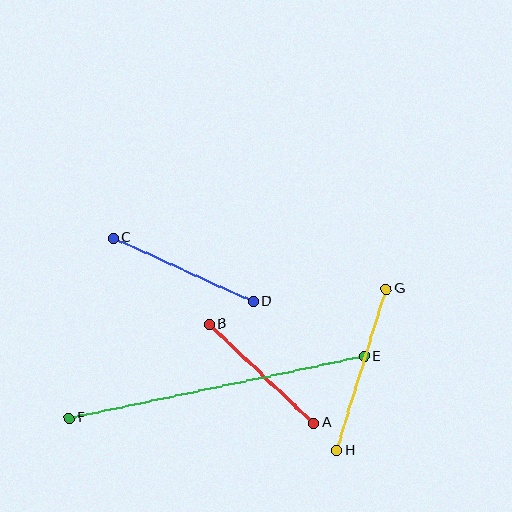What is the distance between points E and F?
The distance is approximately 301 pixels.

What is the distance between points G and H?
The distance is approximately 169 pixels.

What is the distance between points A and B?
The distance is approximately 144 pixels.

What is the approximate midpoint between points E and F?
The midpoint is at approximately (217, 387) pixels.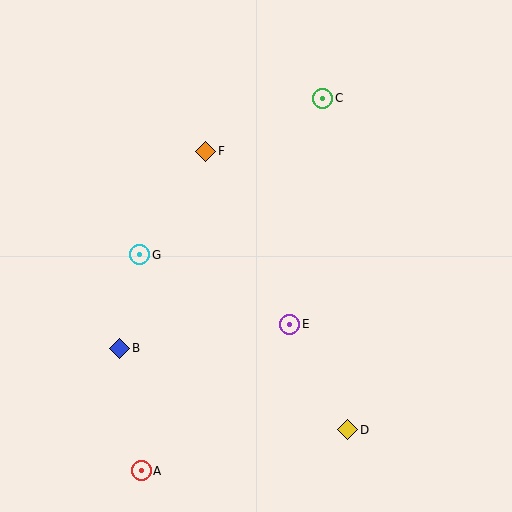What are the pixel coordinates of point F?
Point F is at (206, 151).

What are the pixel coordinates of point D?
Point D is at (348, 430).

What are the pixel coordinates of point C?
Point C is at (323, 98).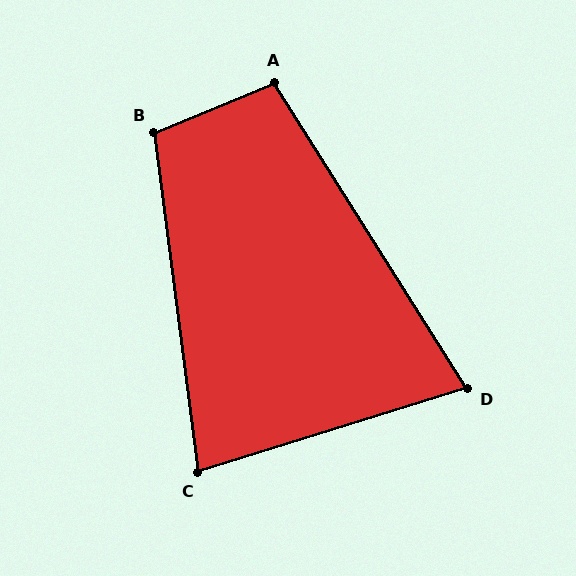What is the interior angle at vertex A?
Approximately 100 degrees (obtuse).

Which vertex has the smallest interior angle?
D, at approximately 75 degrees.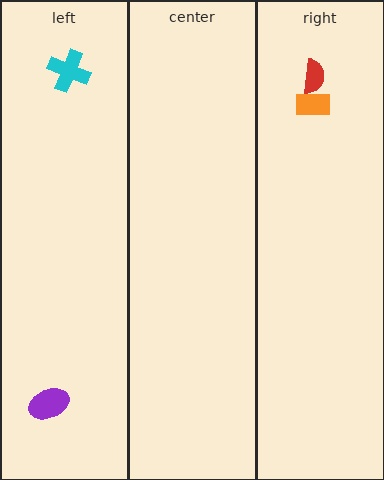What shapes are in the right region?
The orange rectangle, the red semicircle.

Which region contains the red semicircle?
The right region.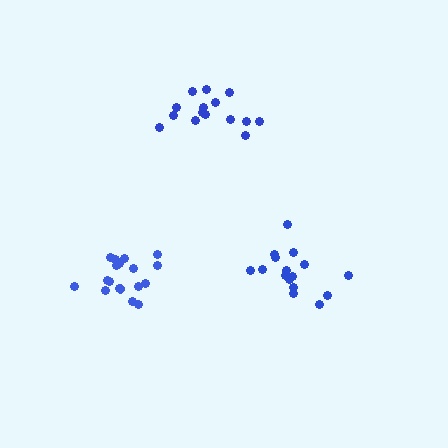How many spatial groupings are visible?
There are 3 spatial groupings.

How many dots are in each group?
Group 1: 18 dots, Group 2: 15 dots, Group 3: 16 dots (49 total).